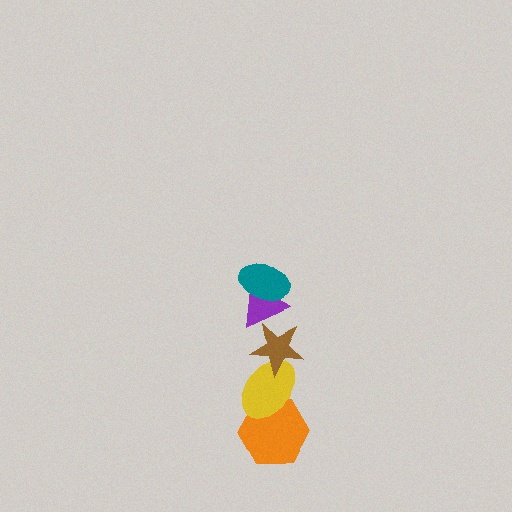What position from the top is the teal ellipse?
The teal ellipse is 1st from the top.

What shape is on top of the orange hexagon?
The yellow ellipse is on top of the orange hexagon.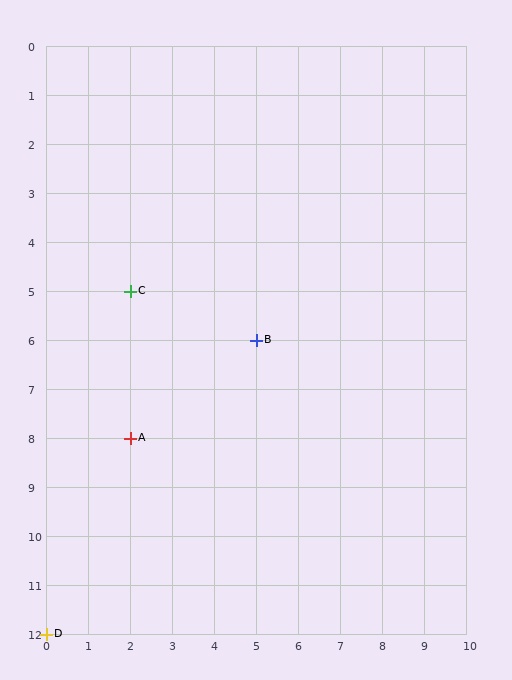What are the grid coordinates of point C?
Point C is at grid coordinates (2, 5).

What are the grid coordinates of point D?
Point D is at grid coordinates (0, 12).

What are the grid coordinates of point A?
Point A is at grid coordinates (2, 8).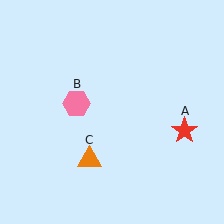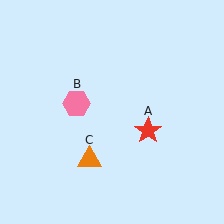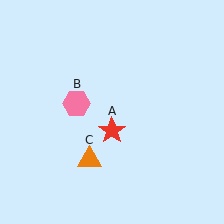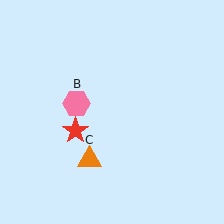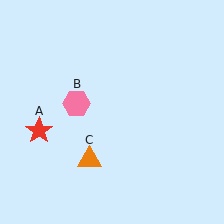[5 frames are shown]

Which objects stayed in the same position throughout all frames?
Pink hexagon (object B) and orange triangle (object C) remained stationary.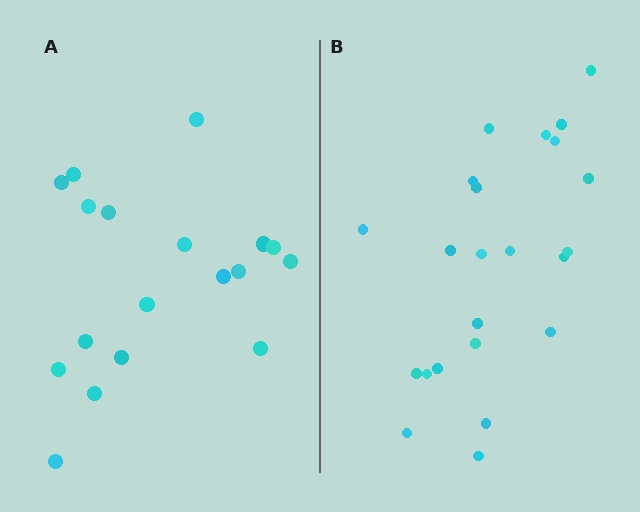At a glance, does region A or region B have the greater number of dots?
Region B (the right region) has more dots.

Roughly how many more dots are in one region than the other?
Region B has about 5 more dots than region A.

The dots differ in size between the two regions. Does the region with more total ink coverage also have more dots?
No. Region A has more total ink coverage because its dots are larger, but region B actually contains more individual dots. Total area can be misleading — the number of items is what matters here.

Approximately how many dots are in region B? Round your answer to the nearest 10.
About 20 dots. (The exact count is 23, which rounds to 20.)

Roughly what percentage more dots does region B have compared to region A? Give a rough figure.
About 30% more.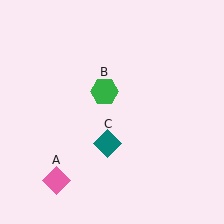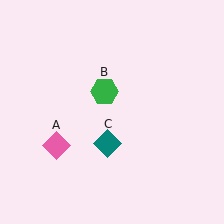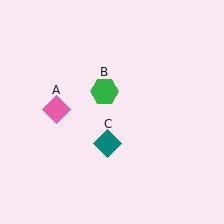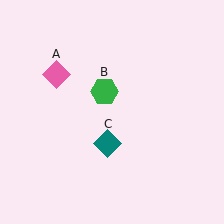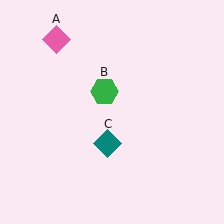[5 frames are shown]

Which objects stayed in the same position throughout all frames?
Green hexagon (object B) and teal diamond (object C) remained stationary.